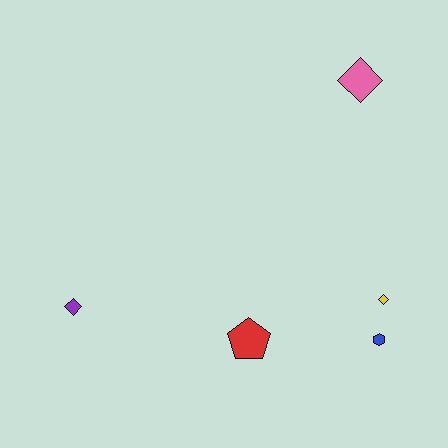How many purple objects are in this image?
There is 1 purple object.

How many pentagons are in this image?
There is 1 pentagon.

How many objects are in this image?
There are 5 objects.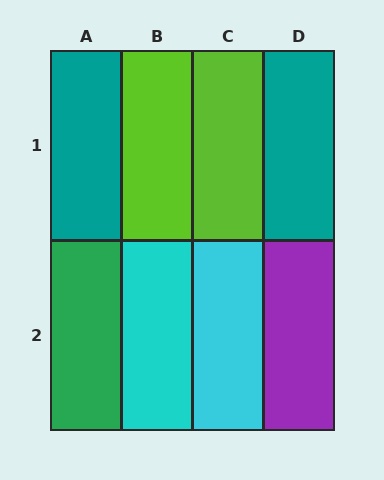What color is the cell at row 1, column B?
Lime.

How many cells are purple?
1 cell is purple.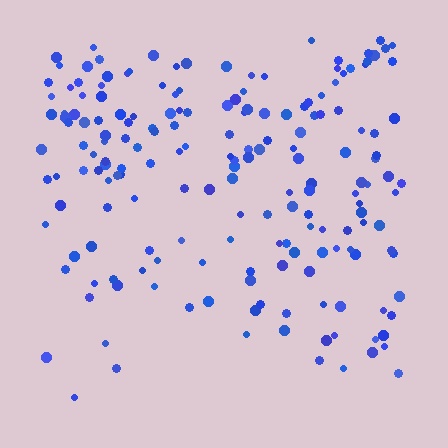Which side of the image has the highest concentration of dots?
The top.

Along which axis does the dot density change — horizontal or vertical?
Vertical.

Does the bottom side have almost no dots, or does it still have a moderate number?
Still a moderate number, just noticeably fewer than the top.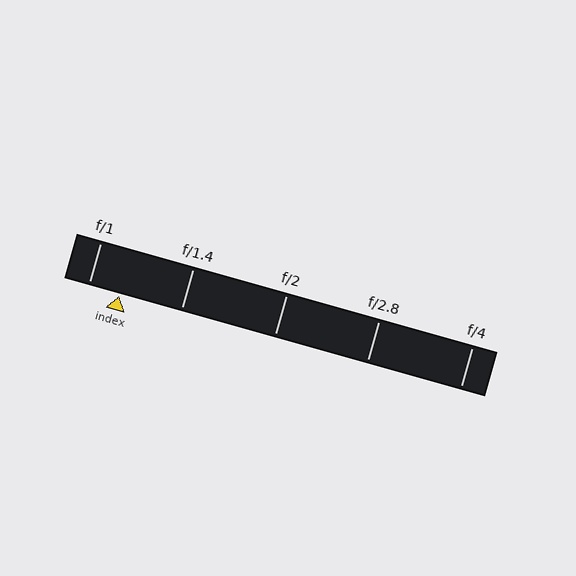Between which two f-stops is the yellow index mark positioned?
The index mark is between f/1 and f/1.4.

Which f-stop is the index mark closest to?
The index mark is closest to f/1.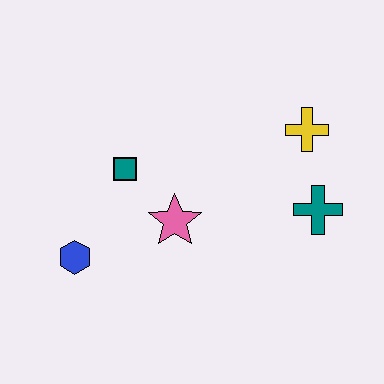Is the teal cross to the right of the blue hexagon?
Yes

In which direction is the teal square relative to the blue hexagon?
The teal square is above the blue hexagon.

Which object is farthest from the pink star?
The yellow cross is farthest from the pink star.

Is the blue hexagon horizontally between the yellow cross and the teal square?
No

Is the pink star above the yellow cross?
No